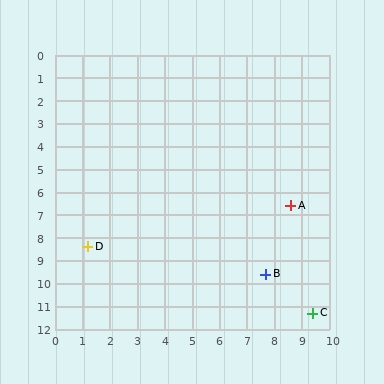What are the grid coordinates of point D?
Point D is at approximately (1.2, 8.4).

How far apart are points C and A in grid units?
Points C and A are about 4.8 grid units apart.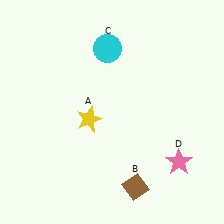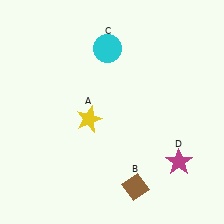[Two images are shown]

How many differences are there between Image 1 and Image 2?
There is 1 difference between the two images.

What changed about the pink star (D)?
In Image 1, D is pink. In Image 2, it changed to magenta.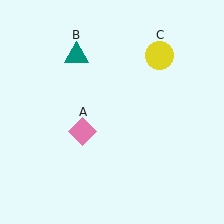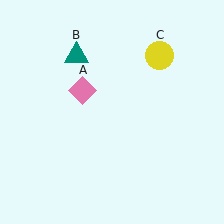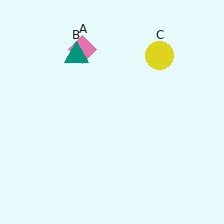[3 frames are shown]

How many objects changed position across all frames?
1 object changed position: pink diamond (object A).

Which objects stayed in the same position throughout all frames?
Teal triangle (object B) and yellow circle (object C) remained stationary.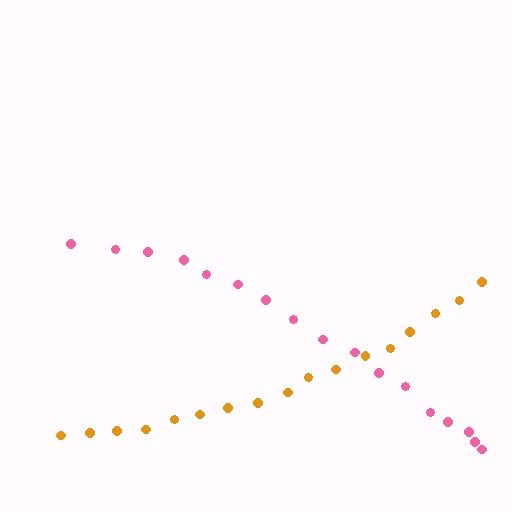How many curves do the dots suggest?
There are 2 distinct paths.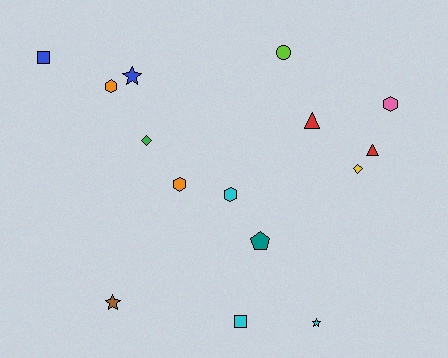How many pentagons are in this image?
There is 1 pentagon.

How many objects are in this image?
There are 15 objects.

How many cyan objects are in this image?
There are 3 cyan objects.